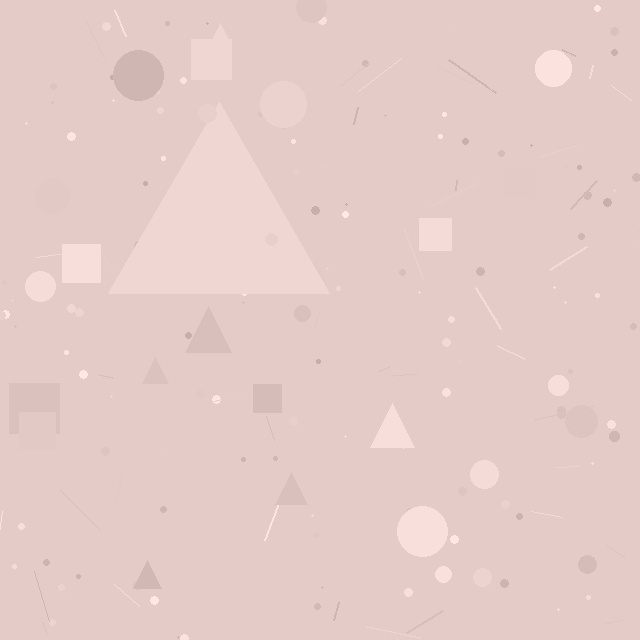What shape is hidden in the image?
A triangle is hidden in the image.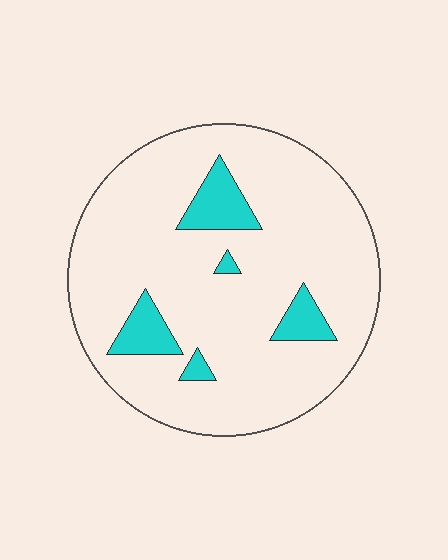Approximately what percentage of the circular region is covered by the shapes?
Approximately 10%.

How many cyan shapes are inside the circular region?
5.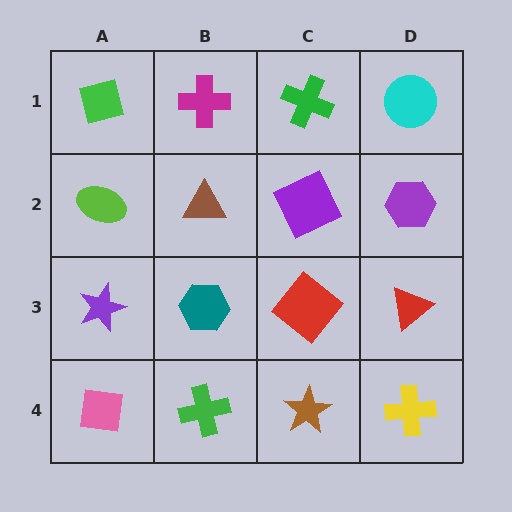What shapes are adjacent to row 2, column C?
A green cross (row 1, column C), a red diamond (row 3, column C), a brown triangle (row 2, column B), a purple hexagon (row 2, column D).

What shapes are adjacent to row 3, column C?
A purple square (row 2, column C), a brown star (row 4, column C), a teal hexagon (row 3, column B), a red triangle (row 3, column D).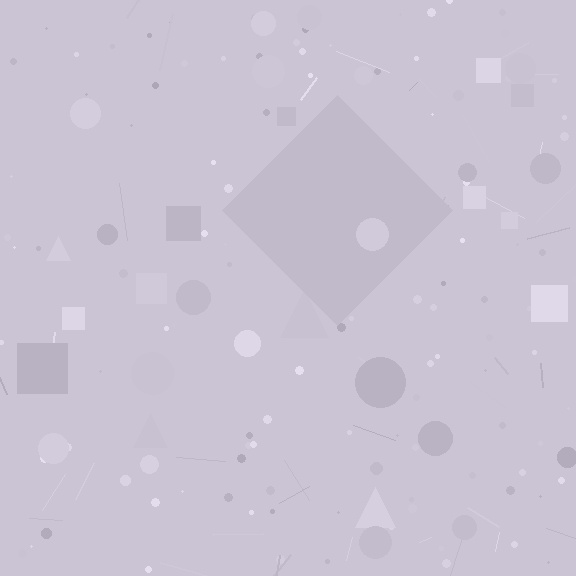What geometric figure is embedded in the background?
A diamond is embedded in the background.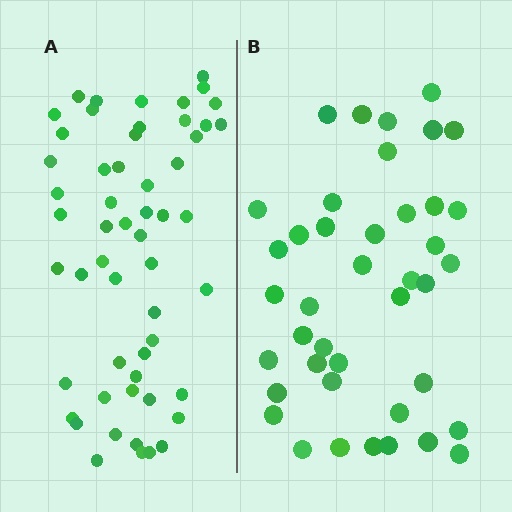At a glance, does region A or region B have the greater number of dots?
Region A (the left region) has more dots.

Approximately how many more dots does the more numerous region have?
Region A has approximately 15 more dots than region B.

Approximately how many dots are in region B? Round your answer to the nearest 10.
About 40 dots. (The exact count is 41, which rounds to 40.)